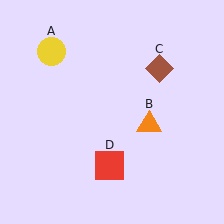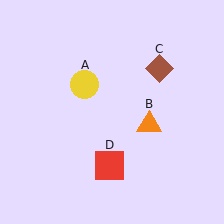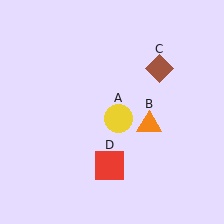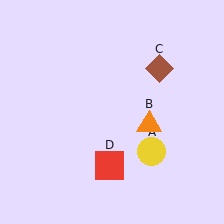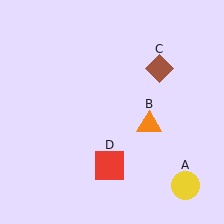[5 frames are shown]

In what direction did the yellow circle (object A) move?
The yellow circle (object A) moved down and to the right.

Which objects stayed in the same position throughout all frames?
Orange triangle (object B) and brown diamond (object C) and red square (object D) remained stationary.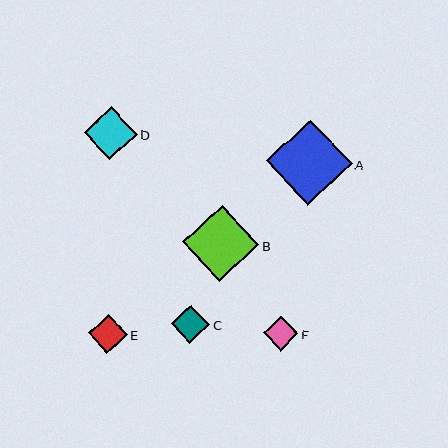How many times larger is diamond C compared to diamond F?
Diamond C is approximately 1.1 times the size of diamond F.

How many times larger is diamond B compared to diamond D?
Diamond B is approximately 1.4 times the size of diamond D.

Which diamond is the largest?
Diamond A is the largest with a size of approximately 85 pixels.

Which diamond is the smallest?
Diamond F is the smallest with a size of approximately 34 pixels.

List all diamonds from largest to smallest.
From largest to smallest: A, B, D, E, C, F.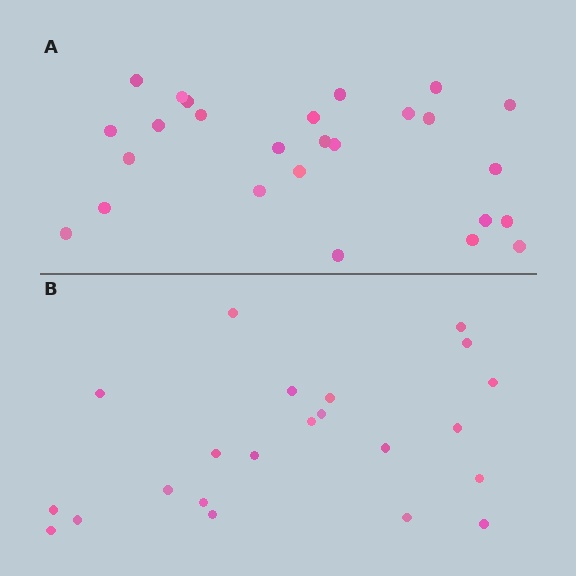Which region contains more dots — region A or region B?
Region A (the top region) has more dots.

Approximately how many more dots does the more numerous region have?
Region A has about 4 more dots than region B.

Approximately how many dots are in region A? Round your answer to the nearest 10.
About 30 dots. (The exact count is 26, which rounds to 30.)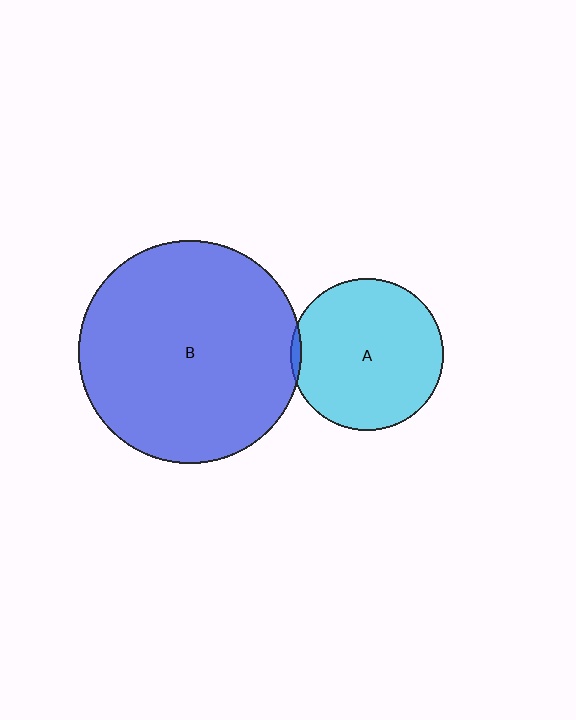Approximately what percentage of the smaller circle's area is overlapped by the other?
Approximately 5%.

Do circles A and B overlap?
Yes.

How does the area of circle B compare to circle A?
Approximately 2.1 times.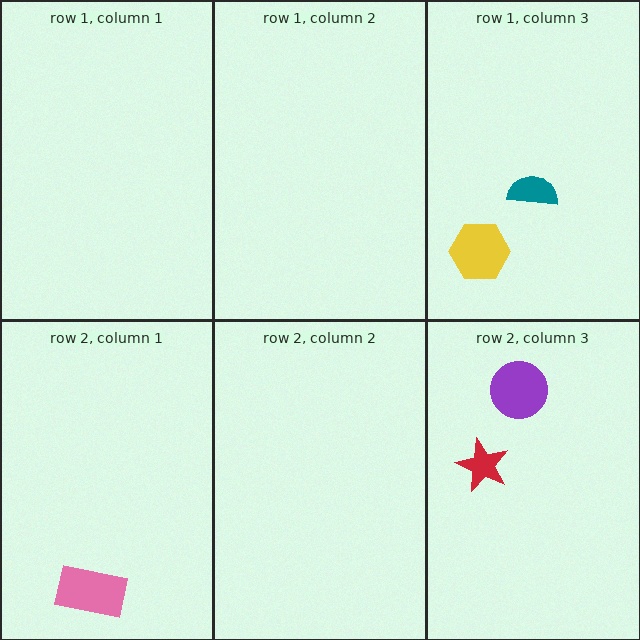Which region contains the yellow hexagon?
The row 1, column 3 region.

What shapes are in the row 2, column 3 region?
The purple circle, the red star.